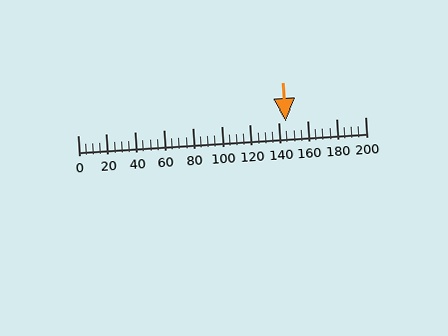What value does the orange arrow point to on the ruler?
The orange arrow points to approximately 145.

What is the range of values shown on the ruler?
The ruler shows values from 0 to 200.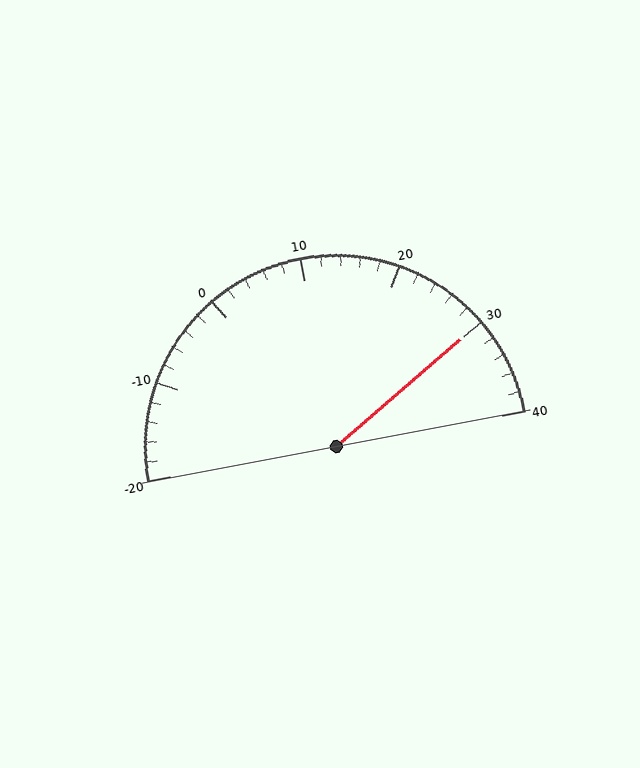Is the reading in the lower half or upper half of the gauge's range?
The reading is in the upper half of the range (-20 to 40).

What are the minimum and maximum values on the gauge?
The gauge ranges from -20 to 40.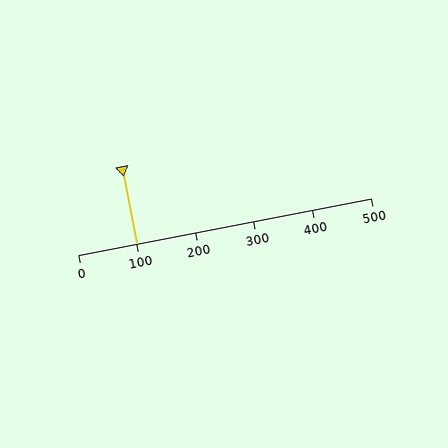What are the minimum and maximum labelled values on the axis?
The axis runs from 0 to 500.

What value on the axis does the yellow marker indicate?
The marker indicates approximately 100.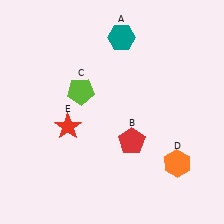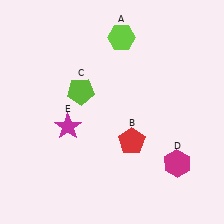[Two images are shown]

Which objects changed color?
A changed from teal to lime. D changed from orange to magenta. E changed from red to magenta.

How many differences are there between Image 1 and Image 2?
There are 3 differences between the two images.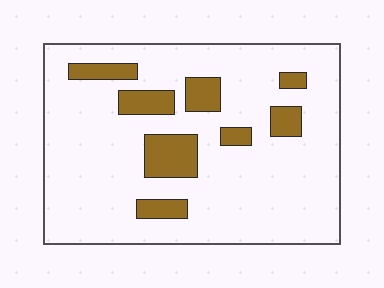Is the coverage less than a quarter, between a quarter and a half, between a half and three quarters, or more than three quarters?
Less than a quarter.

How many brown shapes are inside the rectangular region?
8.